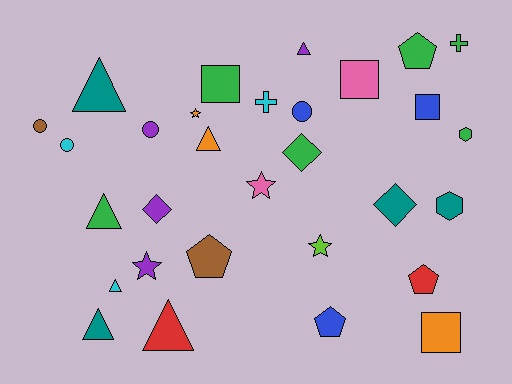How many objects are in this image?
There are 30 objects.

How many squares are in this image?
There are 4 squares.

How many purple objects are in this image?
There are 4 purple objects.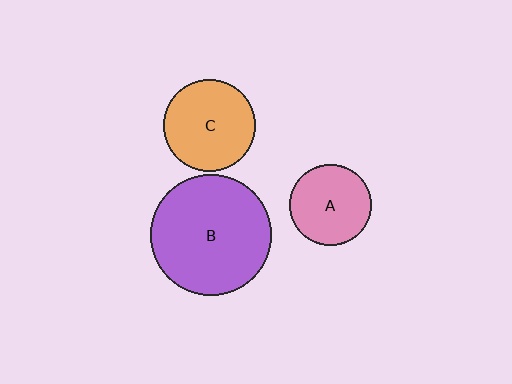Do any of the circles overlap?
No, none of the circles overlap.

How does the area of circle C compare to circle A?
Approximately 1.3 times.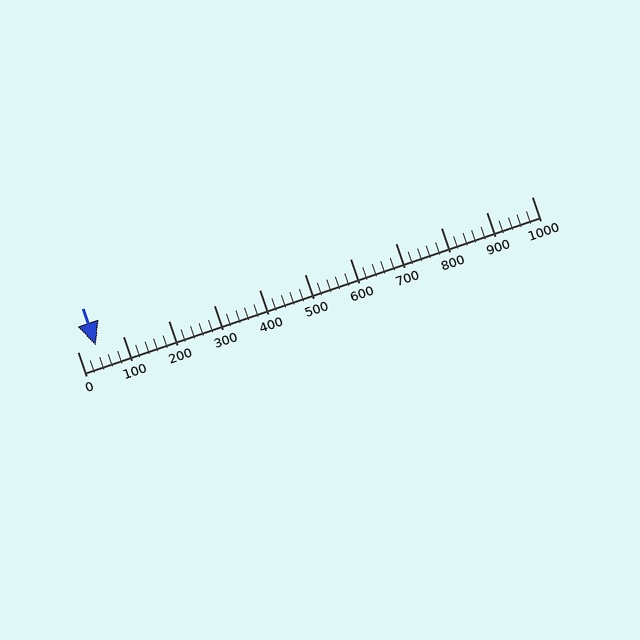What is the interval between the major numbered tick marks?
The major tick marks are spaced 100 units apart.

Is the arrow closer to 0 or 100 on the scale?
The arrow is closer to 0.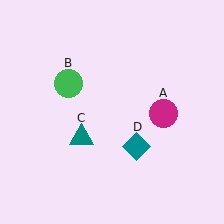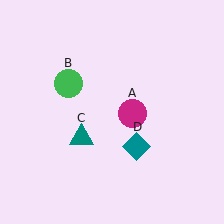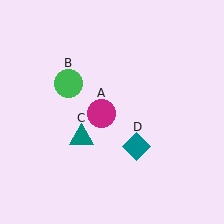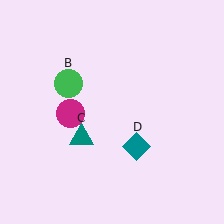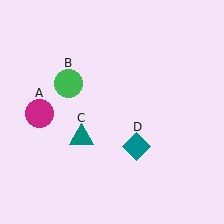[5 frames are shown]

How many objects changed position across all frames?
1 object changed position: magenta circle (object A).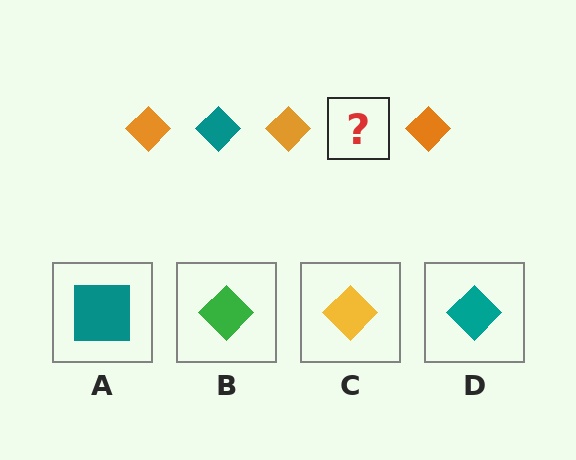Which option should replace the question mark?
Option D.